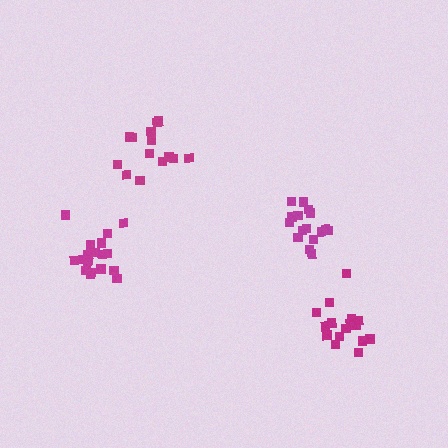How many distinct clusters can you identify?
There are 4 distinct clusters.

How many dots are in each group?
Group 1: 14 dots, Group 2: 16 dots, Group 3: 19 dots, Group 4: 16 dots (65 total).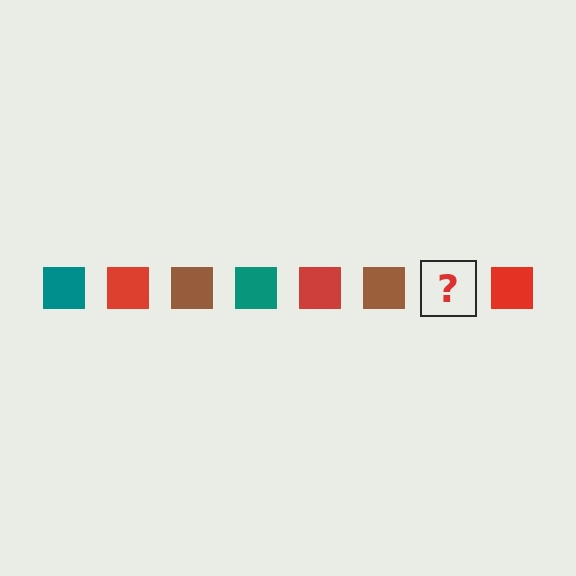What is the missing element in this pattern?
The missing element is a teal square.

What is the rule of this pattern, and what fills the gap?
The rule is that the pattern cycles through teal, red, brown squares. The gap should be filled with a teal square.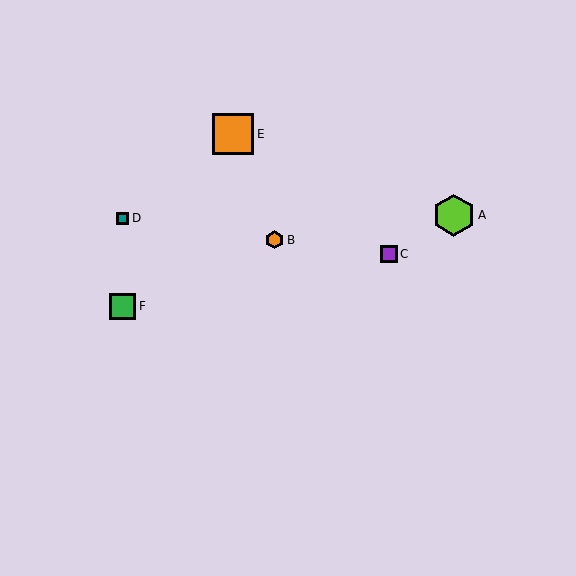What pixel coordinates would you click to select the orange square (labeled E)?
Click at (233, 134) to select the orange square E.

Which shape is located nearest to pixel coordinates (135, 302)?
The green square (labeled F) at (122, 306) is nearest to that location.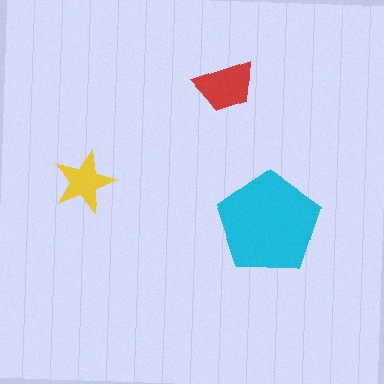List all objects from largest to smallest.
The cyan pentagon, the red trapezoid, the yellow star.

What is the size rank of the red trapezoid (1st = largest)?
2nd.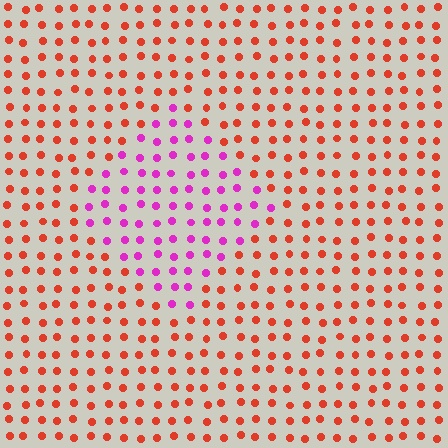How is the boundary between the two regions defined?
The boundary is defined purely by a slight shift in hue (about 59 degrees). Spacing, size, and orientation are identical on both sides.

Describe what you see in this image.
The image is filled with small red elements in a uniform arrangement. A diamond-shaped region is visible where the elements are tinted to a slightly different hue, forming a subtle color boundary.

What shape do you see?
I see a diamond.